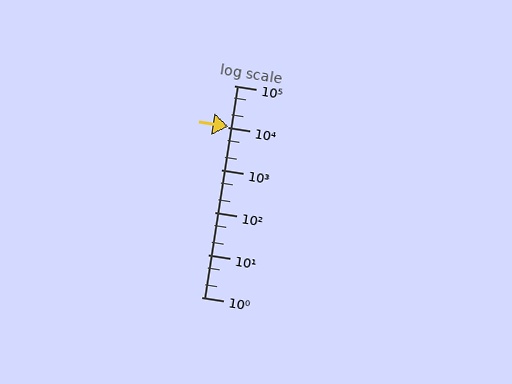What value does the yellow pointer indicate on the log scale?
The pointer indicates approximately 11000.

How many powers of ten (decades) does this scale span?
The scale spans 5 decades, from 1 to 100000.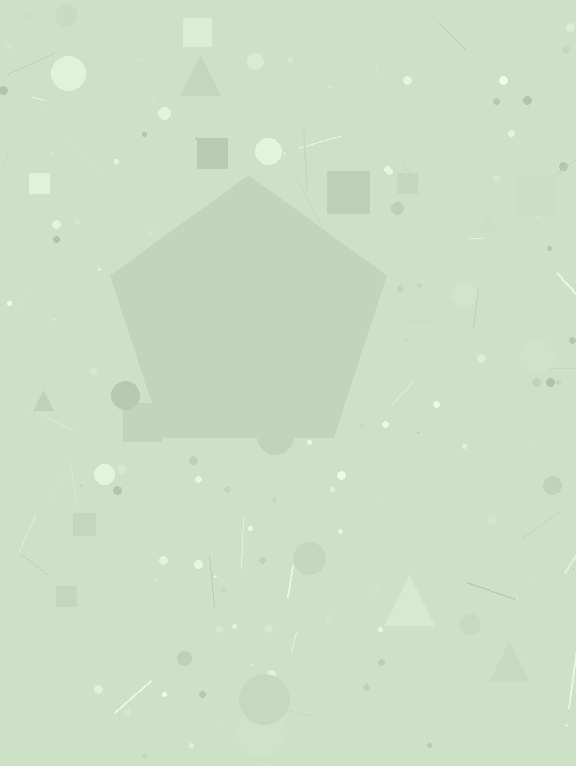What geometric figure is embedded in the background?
A pentagon is embedded in the background.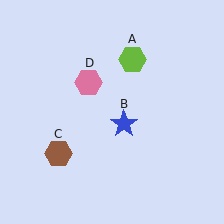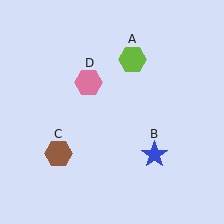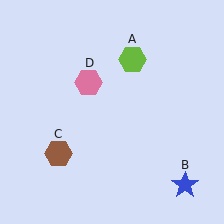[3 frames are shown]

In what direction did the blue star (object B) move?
The blue star (object B) moved down and to the right.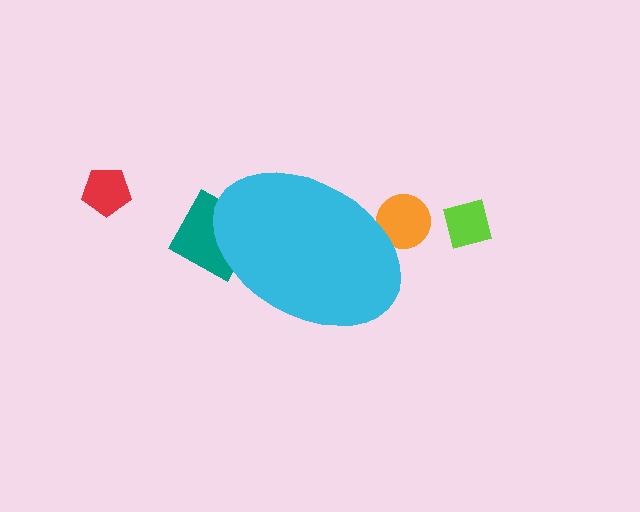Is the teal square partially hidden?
Yes, the teal square is partially hidden behind the cyan ellipse.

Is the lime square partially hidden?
No, the lime square is fully visible.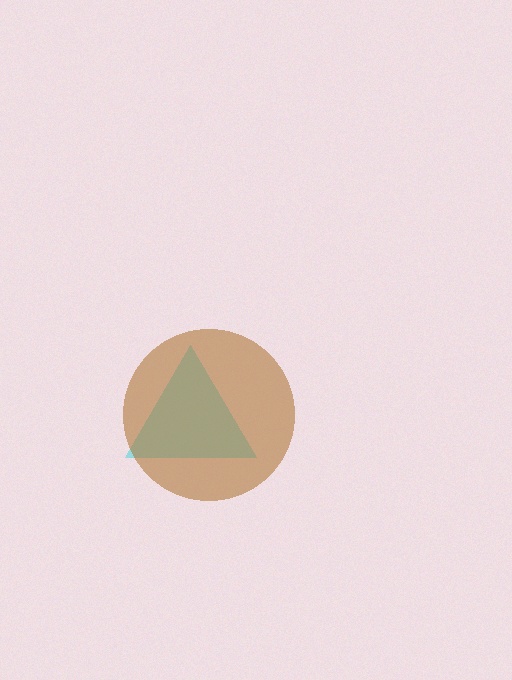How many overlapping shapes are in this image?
There are 2 overlapping shapes in the image.